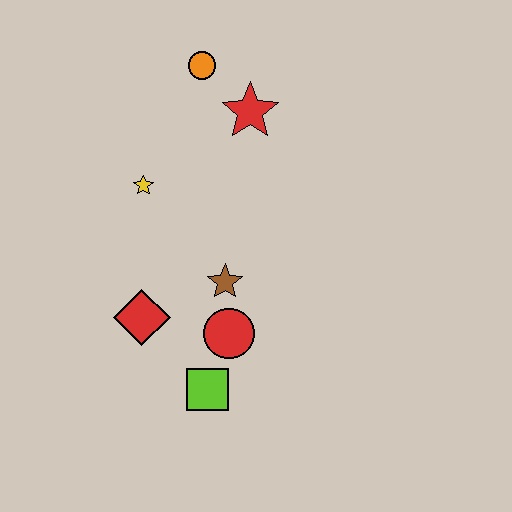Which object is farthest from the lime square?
The orange circle is farthest from the lime square.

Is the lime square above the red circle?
No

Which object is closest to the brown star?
The red circle is closest to the brown star.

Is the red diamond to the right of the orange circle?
No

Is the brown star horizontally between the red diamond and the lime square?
No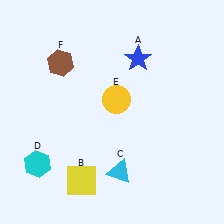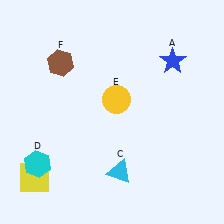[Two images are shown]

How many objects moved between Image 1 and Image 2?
2 objects moved between the two images.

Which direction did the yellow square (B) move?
The yellow square (B) moved left.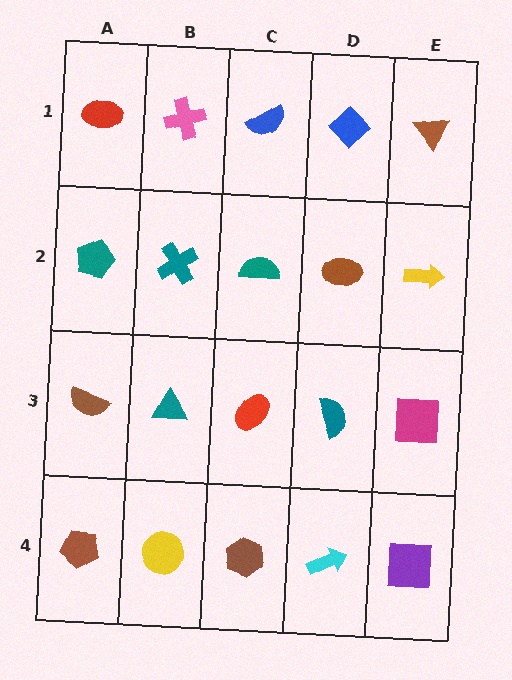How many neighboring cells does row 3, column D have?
4.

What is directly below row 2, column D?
A teal semicircle.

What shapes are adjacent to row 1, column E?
A yellow arrow (row 2, column E), a blue diamond (row 1, column D).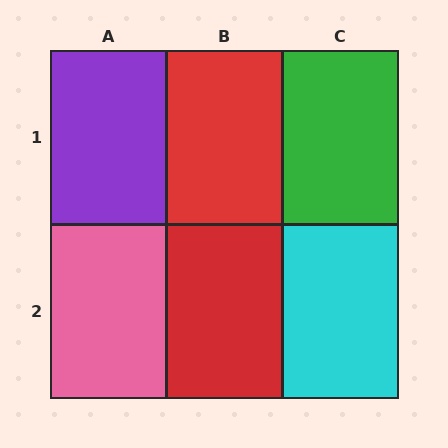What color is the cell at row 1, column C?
Green.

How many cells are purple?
1 cell is purple.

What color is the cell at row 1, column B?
Red.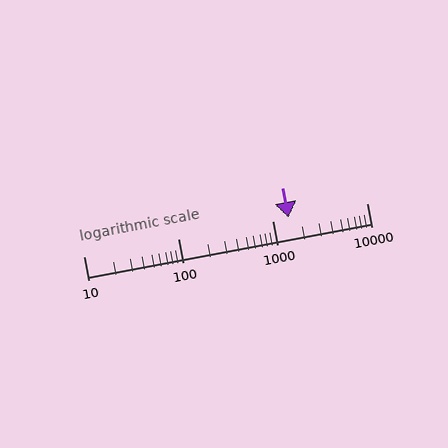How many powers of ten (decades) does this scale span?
The scale spans 3 decades, from 10 to 10000.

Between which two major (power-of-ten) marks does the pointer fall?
The pointer is between 1000 and 10000.